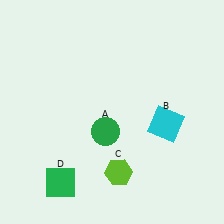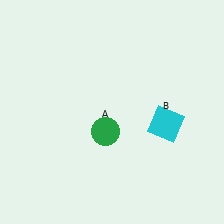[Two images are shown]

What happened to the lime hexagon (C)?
The lime hexagon (C) was removed in Image 2. It was in the bottom-right area of Image 1.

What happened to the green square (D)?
The green square (D) was removed in Image 2. It was in the bottom-left area of Image 1.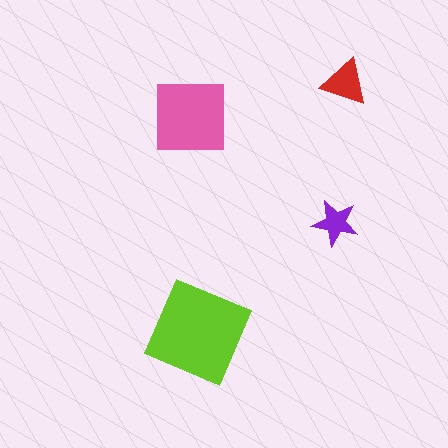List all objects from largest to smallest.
The lime diamond, the pink square, the red triangle, the purple star.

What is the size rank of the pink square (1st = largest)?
2nd.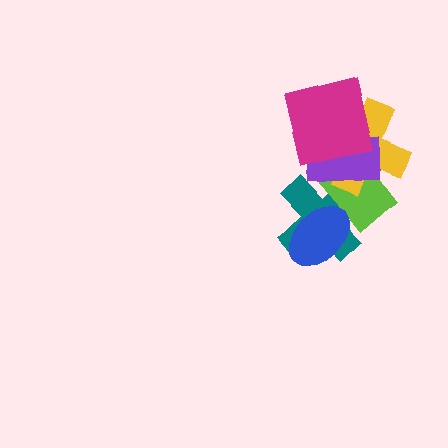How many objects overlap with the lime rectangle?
5 objects overlap with the lime rectangle.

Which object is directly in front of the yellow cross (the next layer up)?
The purple rectangle is directly in front of the yellow cross.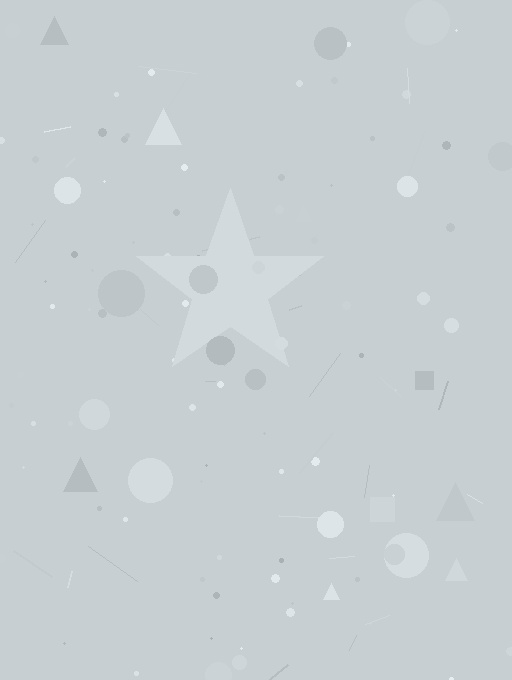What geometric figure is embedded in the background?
A star is embedded in the background.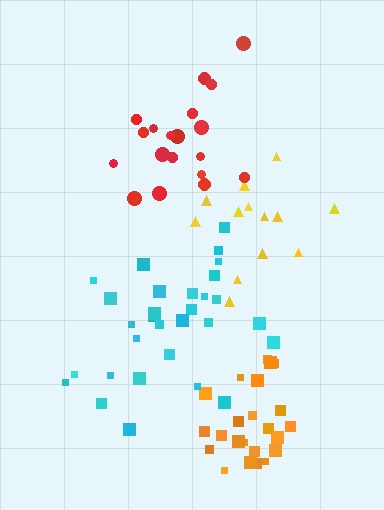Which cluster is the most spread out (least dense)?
Yellow.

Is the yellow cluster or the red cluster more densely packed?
Red.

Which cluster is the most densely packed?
Orange.